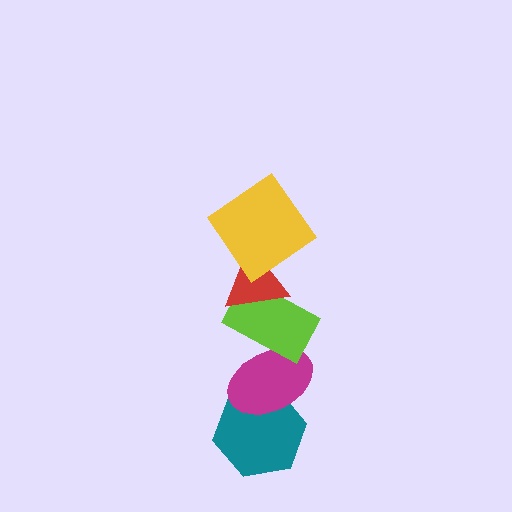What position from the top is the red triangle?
The red triangle is 2nd from the top.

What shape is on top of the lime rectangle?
The red triangle is on top of the lime rectangle.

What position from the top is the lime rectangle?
The lime rectangle is 3rd from the top.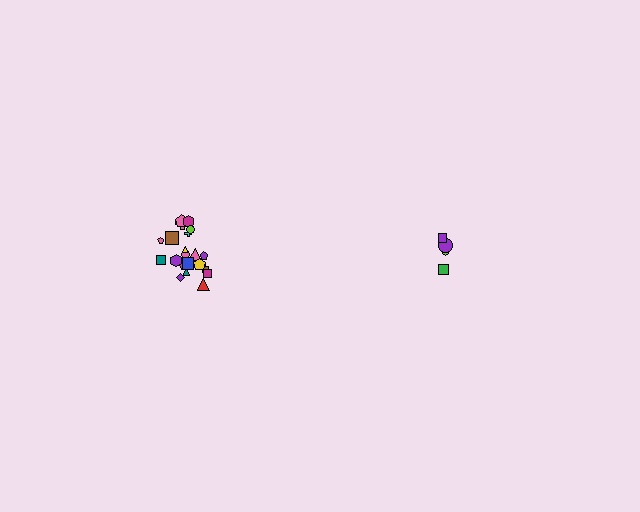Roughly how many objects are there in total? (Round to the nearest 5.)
Roughly 25 objects in total.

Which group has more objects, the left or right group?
The left group.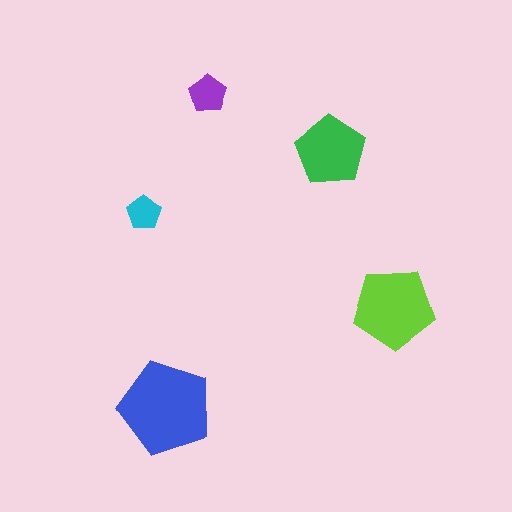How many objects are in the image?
There are 5 objects in the image.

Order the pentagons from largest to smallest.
the blue one, the lime one, the green one, the purple one, the cyan one.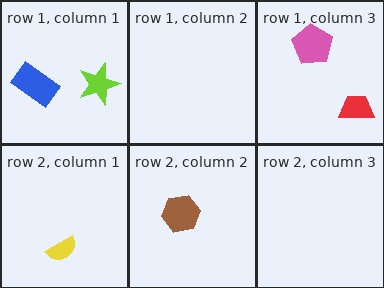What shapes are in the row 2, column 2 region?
The brown hexagon.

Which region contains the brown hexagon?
The row 2, column 2 region.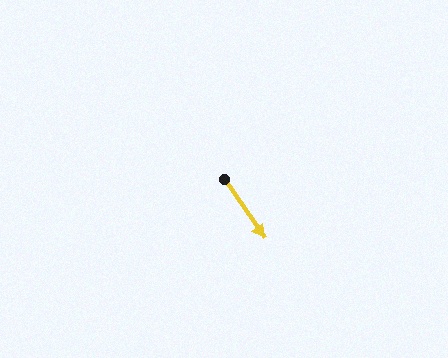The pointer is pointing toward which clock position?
Roughly 5 o'clock.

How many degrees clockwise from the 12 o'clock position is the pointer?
Approximately 146 degrees.